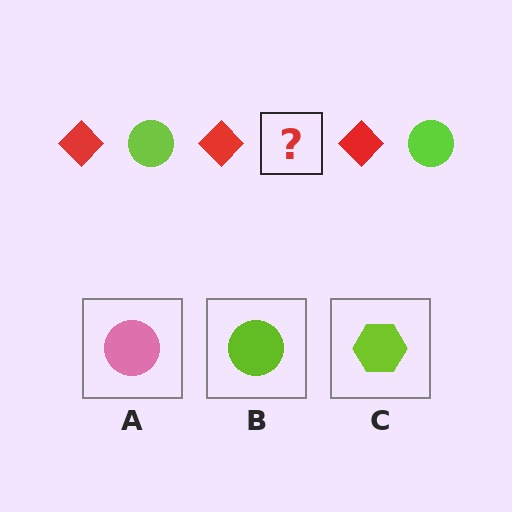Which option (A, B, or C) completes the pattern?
B.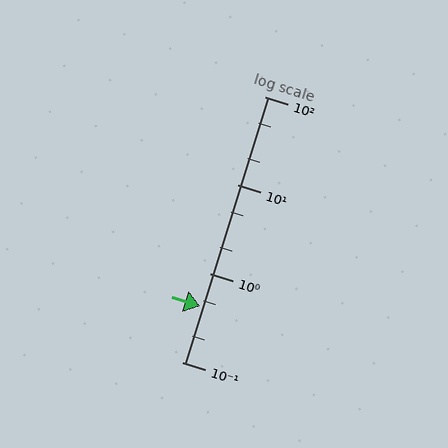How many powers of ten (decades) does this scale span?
The scale spans 3 decades, from 0.1 to 100.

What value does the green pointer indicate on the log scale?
The pointer indicates approximately 0.43.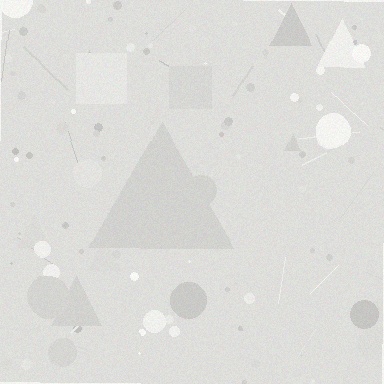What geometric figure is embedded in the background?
A triangle is embedded in the background.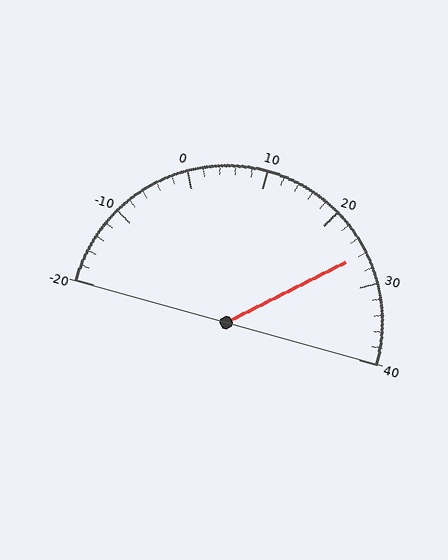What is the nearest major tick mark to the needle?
The nearest major tick mark is 30.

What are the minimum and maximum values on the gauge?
The gauge ranges from -20 to 40.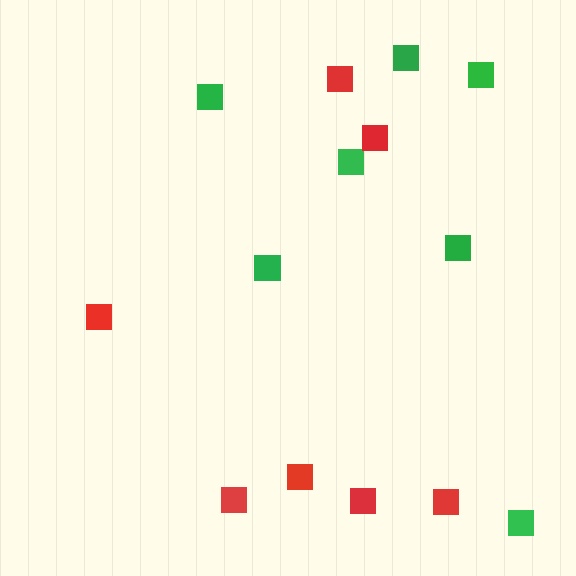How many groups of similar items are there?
There are 2 groups: one group of green squares (7) and one group of red squares (7).